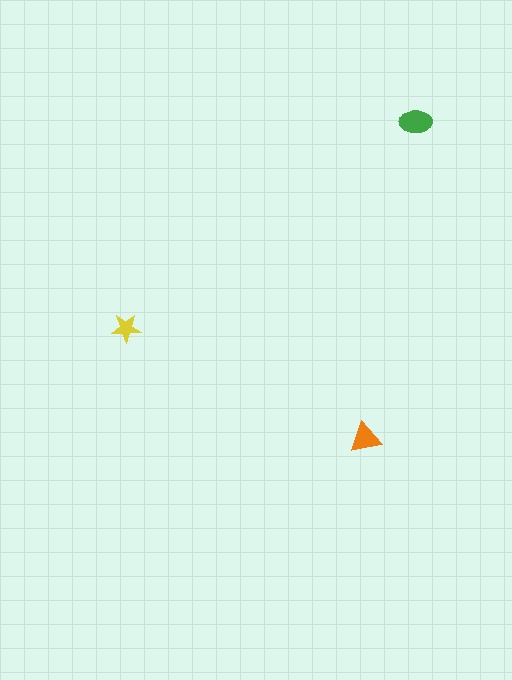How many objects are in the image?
There are 3 objects in the image.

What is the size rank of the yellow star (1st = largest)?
3rd.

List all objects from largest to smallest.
The green ellipse, the orange triangle, the yellow star.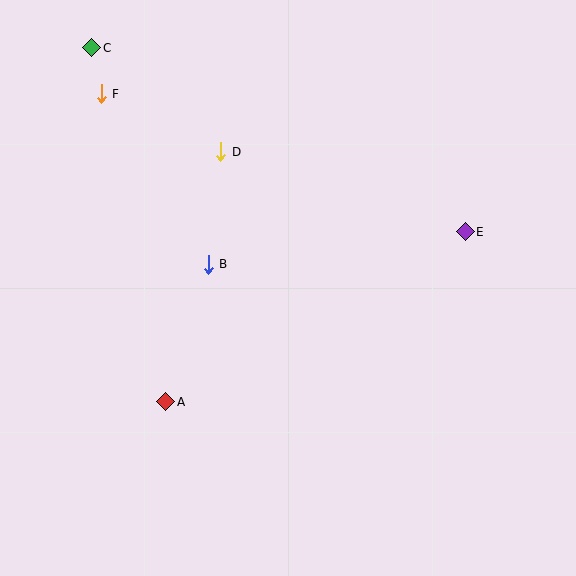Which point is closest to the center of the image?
Point B at (208, 264) is closest to the center.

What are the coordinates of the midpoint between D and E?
The midpoint between D and E is at (343, 192).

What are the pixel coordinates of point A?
Point A is at (166, 402).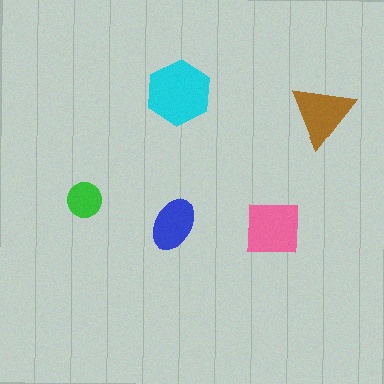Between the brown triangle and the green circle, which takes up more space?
The brown triangle.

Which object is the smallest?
The green circle.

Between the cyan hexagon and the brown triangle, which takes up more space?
The cyan hexagon.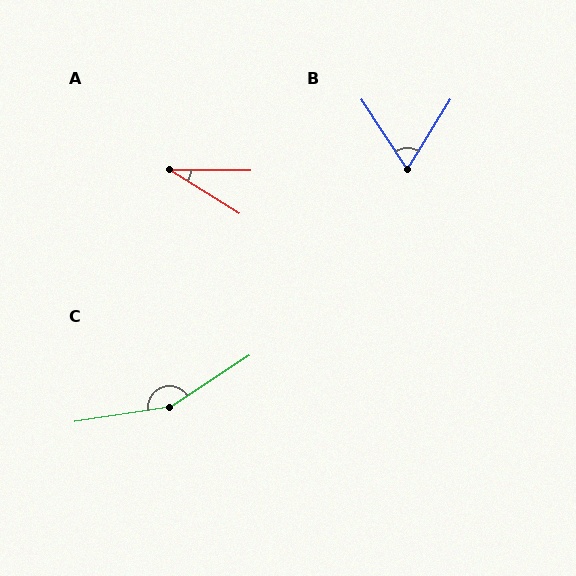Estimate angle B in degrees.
Approximately 65 degrees.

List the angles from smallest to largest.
A (31°), B (65°), C (155°).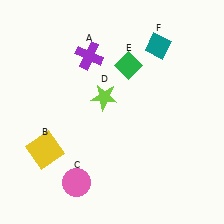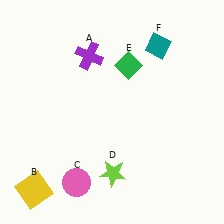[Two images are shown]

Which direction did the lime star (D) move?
The lime star (D) moved down.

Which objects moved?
The objects that moved are: the yellow square (B), the lime star (D).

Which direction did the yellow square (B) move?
The yellow square (B) moved down.